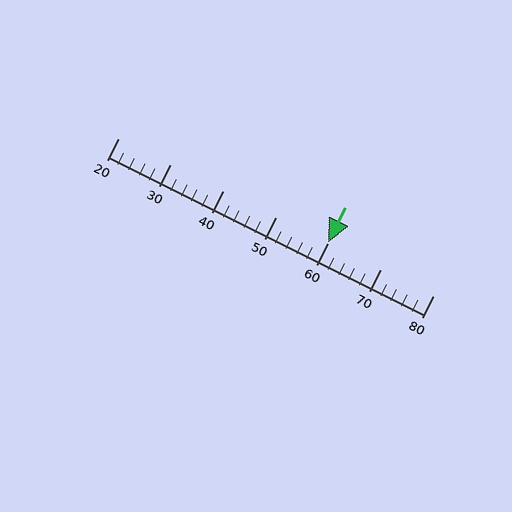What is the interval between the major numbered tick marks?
The major tick marks are spaced 10 units apart.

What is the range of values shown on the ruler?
The ruler shows values from 20 to 80.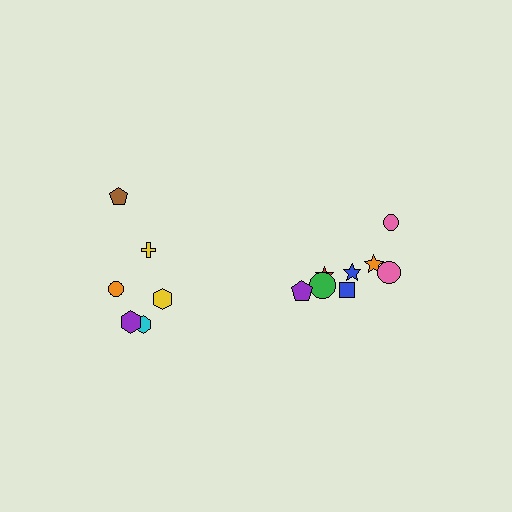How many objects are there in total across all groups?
There are 14 objects.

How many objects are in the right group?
There are 8 objects.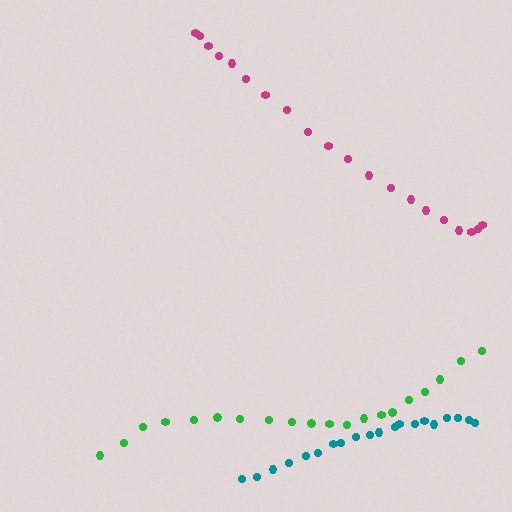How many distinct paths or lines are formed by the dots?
There are 3 distinct paths.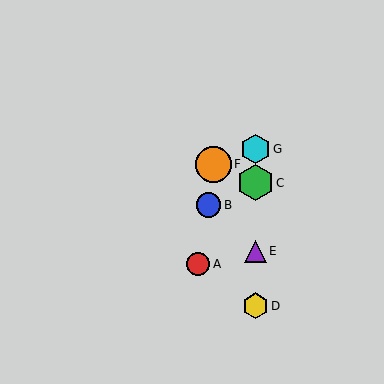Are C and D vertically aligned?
Yes, both are at x≈255.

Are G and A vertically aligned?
No, G is at x≈255 and A is at x≈198.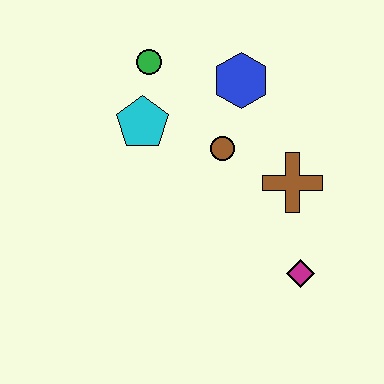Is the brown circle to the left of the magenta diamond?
Yes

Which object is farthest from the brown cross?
The green circle is farthest from the brown cross.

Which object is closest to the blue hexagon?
The brown circle is closest to the blue hexagon.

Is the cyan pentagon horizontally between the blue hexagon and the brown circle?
No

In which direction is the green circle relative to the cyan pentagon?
The green circle is above the cyan pentagon.